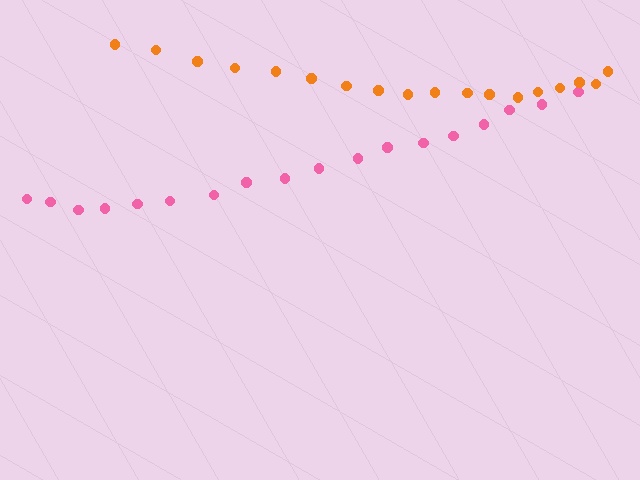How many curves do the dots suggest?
There are 2 distinct paths.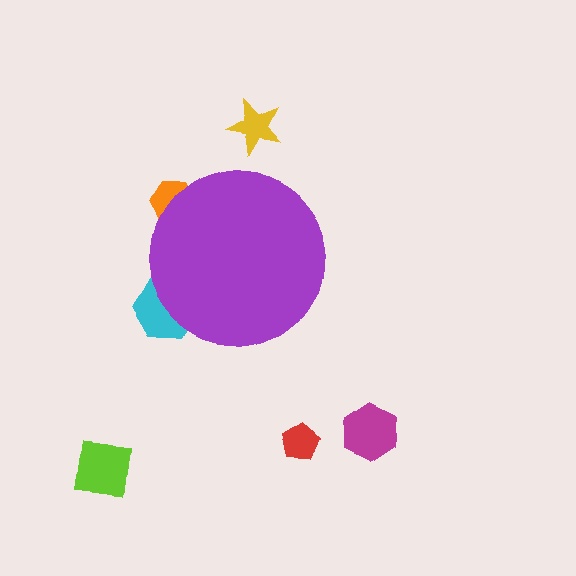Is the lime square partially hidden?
No, the lime square is fully visible.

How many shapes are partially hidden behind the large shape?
2 shapes are partially hidden.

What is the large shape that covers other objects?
A purple circle.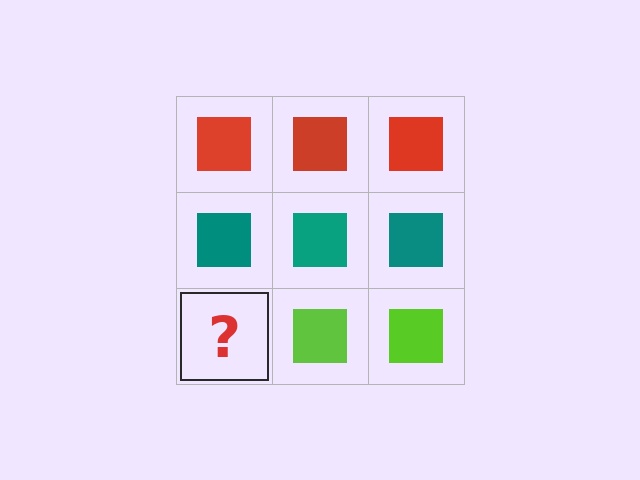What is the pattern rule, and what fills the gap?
The rule is that each row has a consistent color. The gap should be filled with a lime square.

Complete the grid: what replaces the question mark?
The question mark should be replaced with a lime square.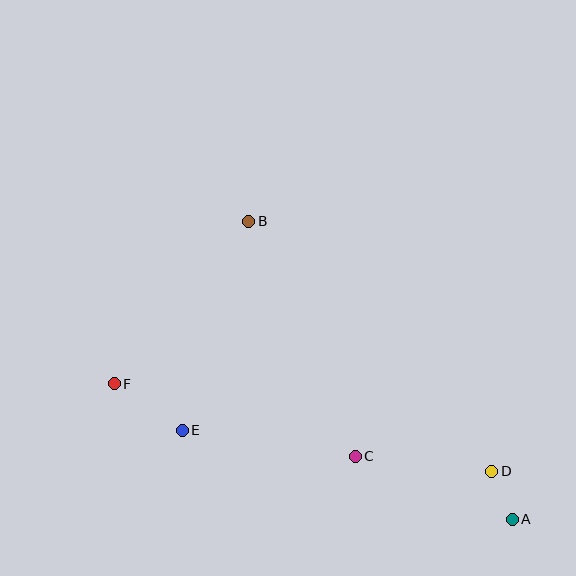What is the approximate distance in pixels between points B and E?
The distance between B and E is approximately 219 pixels.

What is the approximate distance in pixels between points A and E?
The distance between A and E is approximately 342 pixels.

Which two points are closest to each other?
Points A and D are closest to each other.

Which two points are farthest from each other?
Points A and F are farthest from each other.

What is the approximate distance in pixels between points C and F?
The distance between C and F is approximately 252 pixels.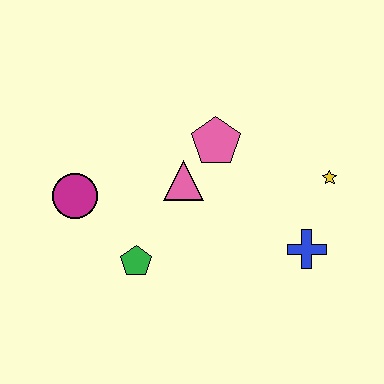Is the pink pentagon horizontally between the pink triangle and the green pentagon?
No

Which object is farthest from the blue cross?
The magenta circle is farthest from the blue cross.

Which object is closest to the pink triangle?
The pink pentagon is closest to the pink triangle.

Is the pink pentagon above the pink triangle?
Yes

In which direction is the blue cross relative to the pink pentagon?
The blue cross is below the pink pentagon.